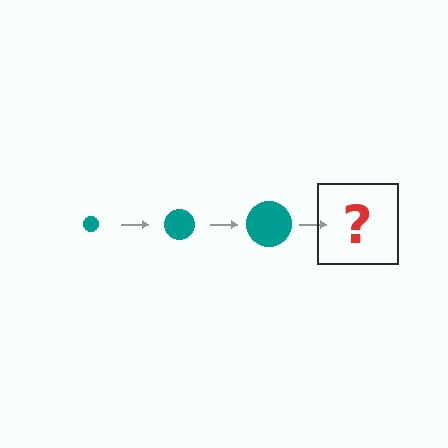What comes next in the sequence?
The next element should be a teal circle, larger than the previous one.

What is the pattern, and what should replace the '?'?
The pattern is that the circle gets progressively larger each step. The '?' should be a teal circle, larger than the previous one.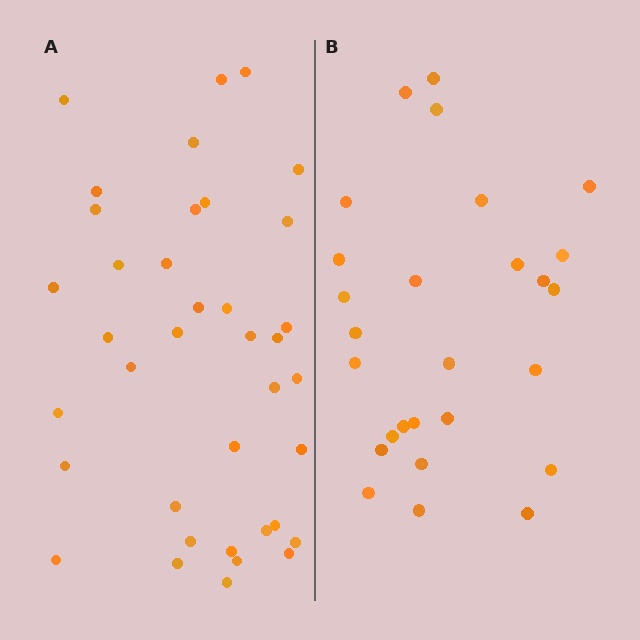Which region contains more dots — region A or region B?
Region A (the left region) has more dots.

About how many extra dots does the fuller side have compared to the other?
Region A has roughly 12 or so more dots than region B.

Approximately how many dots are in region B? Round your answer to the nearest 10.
About 30 dots. (The exact count is 27, which rounds to 30.)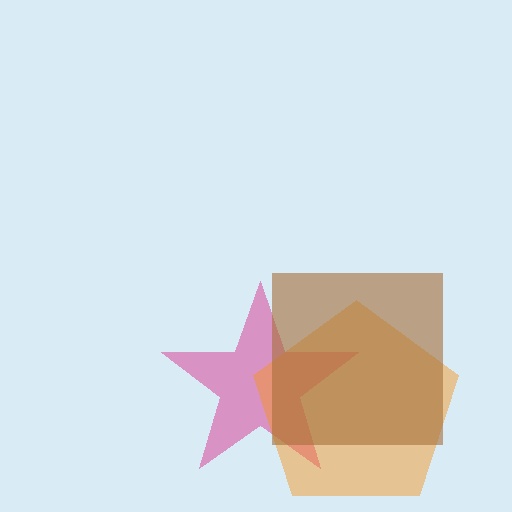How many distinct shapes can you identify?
There are 3 distinct shapes: a pink star, an orange pentagon, a brown square.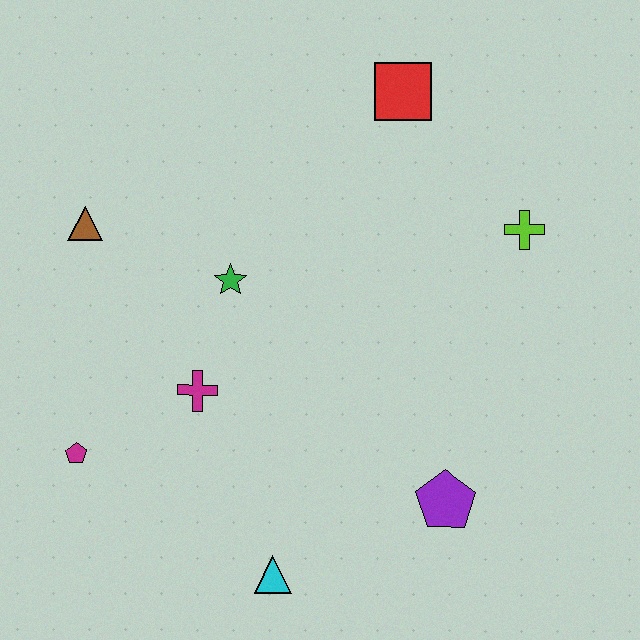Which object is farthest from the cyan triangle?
The red square is farthest from the cyan triangle.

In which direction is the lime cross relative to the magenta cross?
The lime cross is to the right of the magenta cross.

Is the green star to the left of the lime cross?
Yes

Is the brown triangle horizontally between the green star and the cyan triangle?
No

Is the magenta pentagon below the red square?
Yes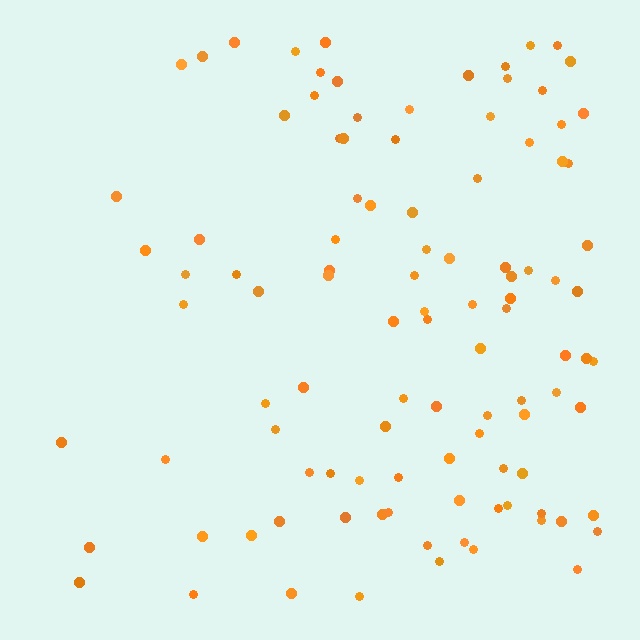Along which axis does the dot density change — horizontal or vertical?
Horizontal.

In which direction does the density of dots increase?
From left to right, with the right side densest.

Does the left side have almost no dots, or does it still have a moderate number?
Still a moderate number, just noticeably fewer than the right.